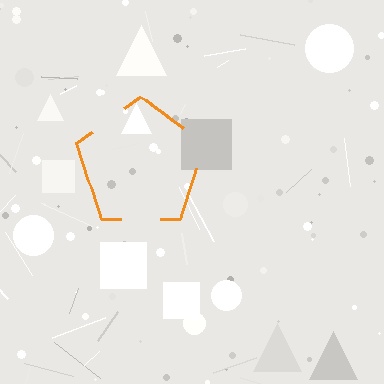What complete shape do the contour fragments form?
The contour fragments form a pentagon.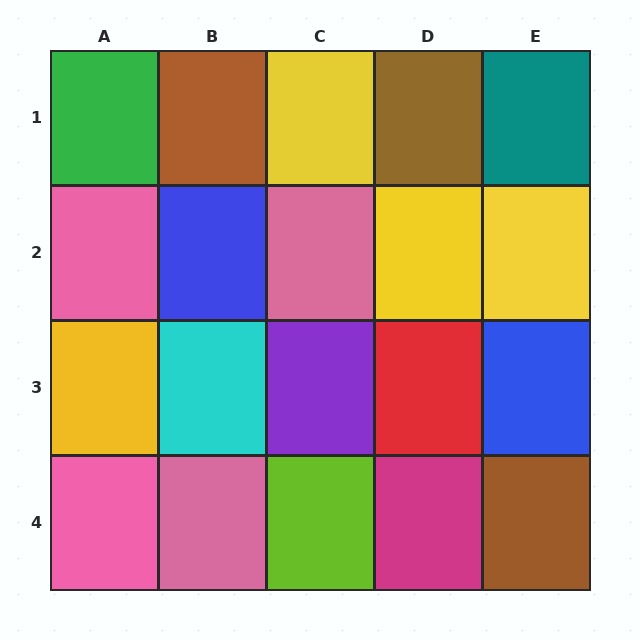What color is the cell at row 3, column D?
Red.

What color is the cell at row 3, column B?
Cyan.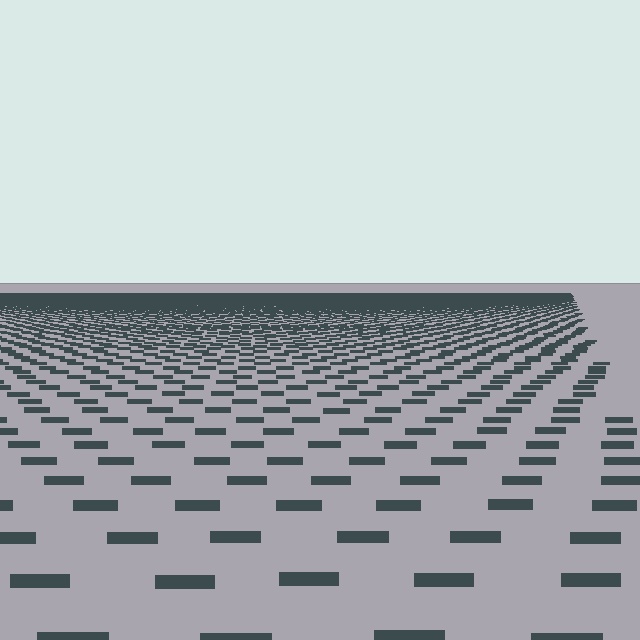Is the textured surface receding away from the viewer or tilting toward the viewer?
The surface is receding away from the viewer. Texture elements get smaller and denser toward the top.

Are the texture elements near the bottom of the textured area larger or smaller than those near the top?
Larger. Near the bottom, elements are closer to the viewer and appear at a bigger on-screen size.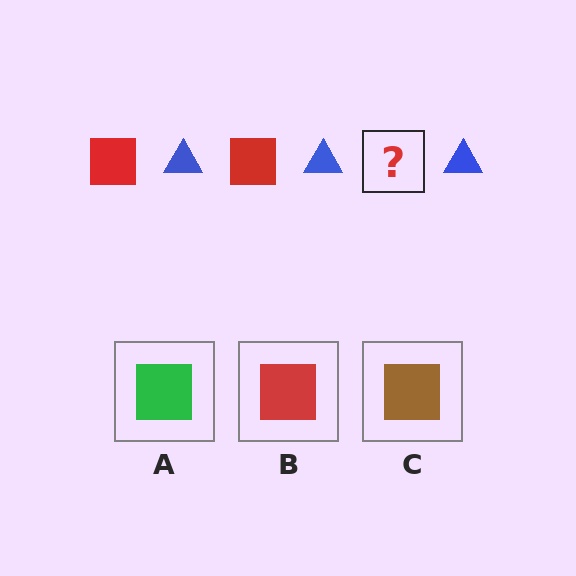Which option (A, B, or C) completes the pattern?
B.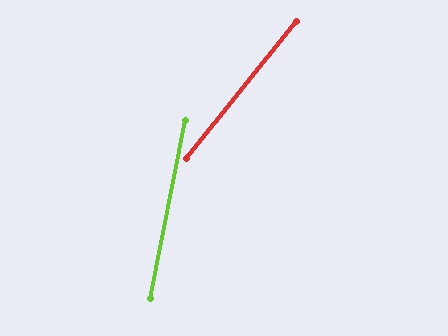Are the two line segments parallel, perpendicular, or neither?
Neither parallel nor perpendicular — they differ by about 28°.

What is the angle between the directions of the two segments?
Approximately 28 degrees.